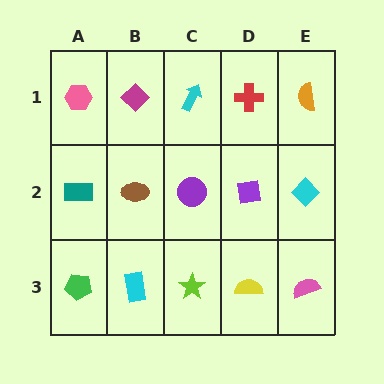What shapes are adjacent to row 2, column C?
A cyan arrow (row 1, column C), a lime star (row 3, column C), a brown ellipse (row 2, column B), a purple square (row 2, column D).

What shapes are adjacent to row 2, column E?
An orange semicircle (row 1, column E), a pink semicircle (row 3, column E), a purple square (row 2, column D).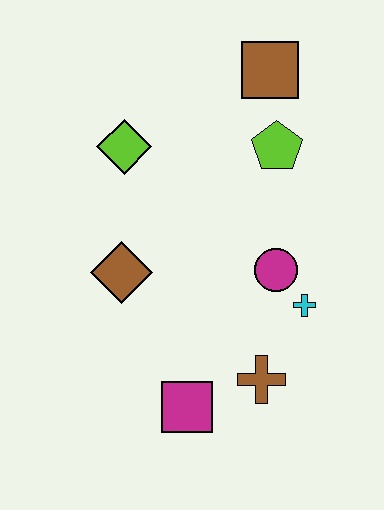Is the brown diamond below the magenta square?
No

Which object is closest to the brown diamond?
The lime diamond is closest to the brown diamond.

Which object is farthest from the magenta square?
The brown square is farthest from the magenta square.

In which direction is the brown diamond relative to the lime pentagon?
The brown diamond is to the left of the lime pentagon.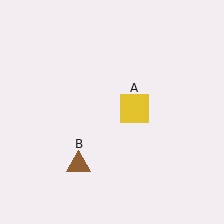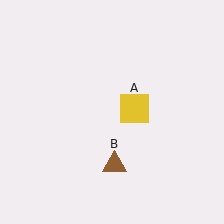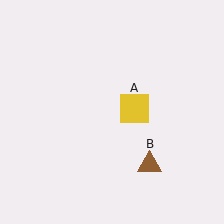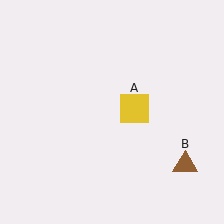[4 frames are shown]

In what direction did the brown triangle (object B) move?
The brown triangle (object B) moved right.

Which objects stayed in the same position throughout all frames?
Yellow square (object A) remained stationary.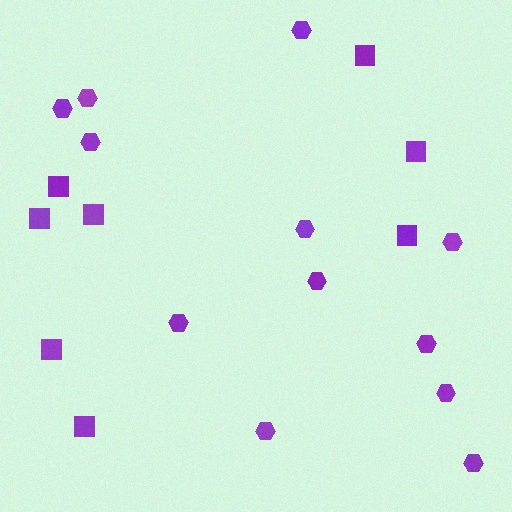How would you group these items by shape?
There are 2 groups: one group of hexagons (12) and one group of squares (8).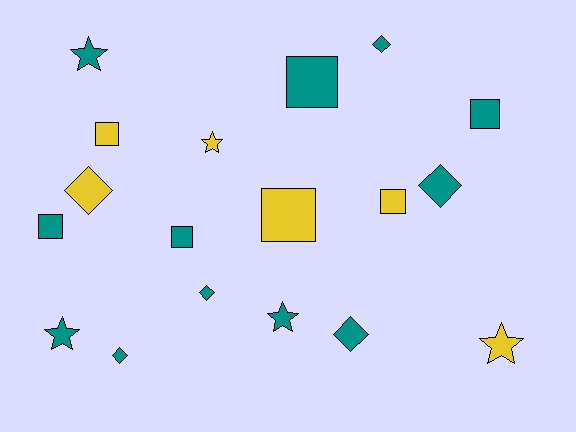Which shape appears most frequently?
Square, with 7 objects.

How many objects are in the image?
There are 18 objects.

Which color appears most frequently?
Teal, with 12 objects.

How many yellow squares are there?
There are 3 yellow squares.